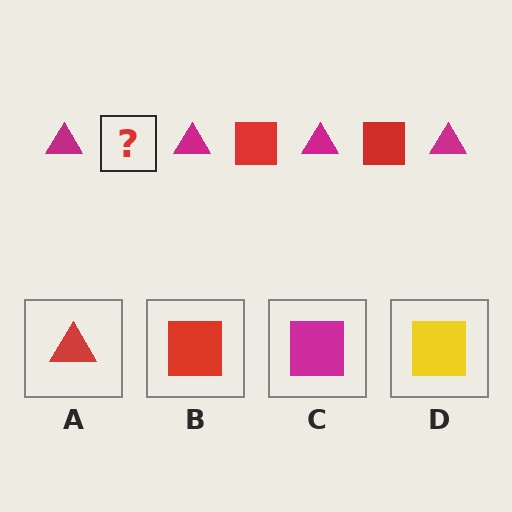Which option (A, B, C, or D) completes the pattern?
B.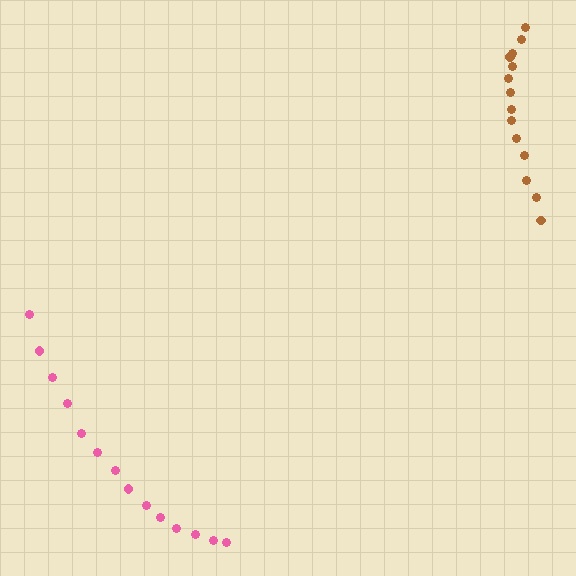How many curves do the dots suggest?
There are 2 distinct paths.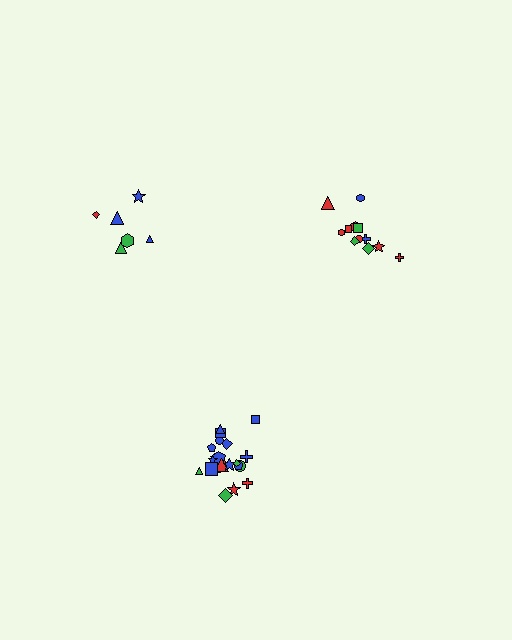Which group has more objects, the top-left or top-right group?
The top-right group.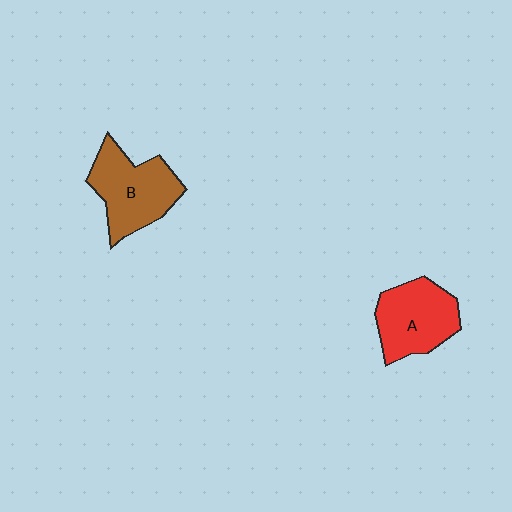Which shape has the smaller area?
Shape A (red).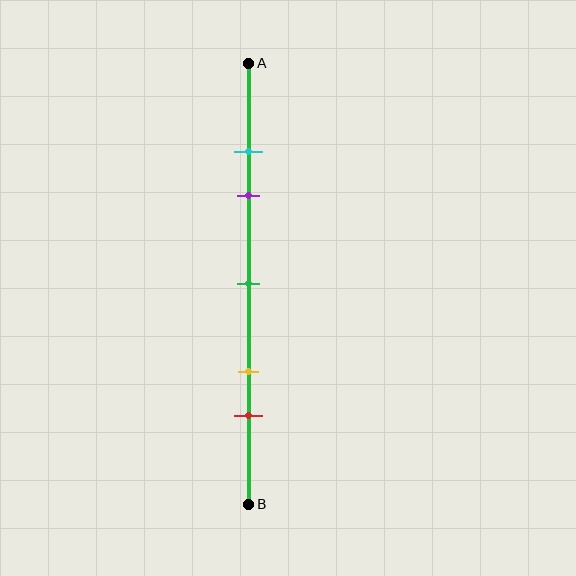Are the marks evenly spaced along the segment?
No, the marks are not evenly spaced.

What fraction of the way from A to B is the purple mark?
The purple mark is approximately 30% (0.3) of the way from A to B.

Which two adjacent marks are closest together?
The cyan and purple marks are the closest adjacent pair.